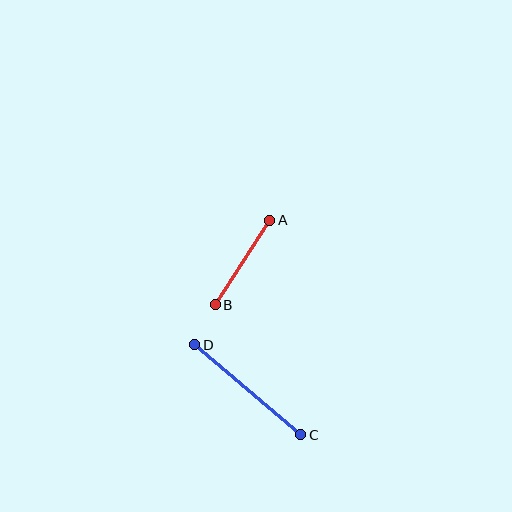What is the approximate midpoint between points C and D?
The midpoint is at approximately (248, 390) pixels.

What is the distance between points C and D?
The distance is approximately 139 pixels.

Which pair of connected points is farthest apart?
Points C and D are farthest apart.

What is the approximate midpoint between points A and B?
The midpoint is at approximately (243, 262) pixels.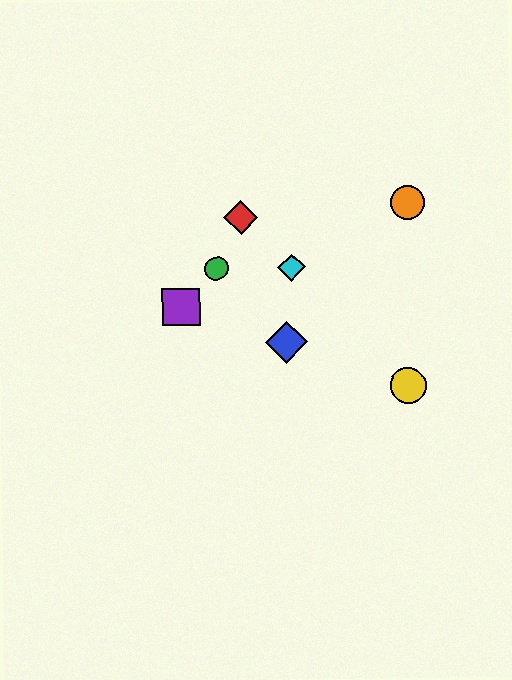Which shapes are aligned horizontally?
The green circle, the cyan diamond are aligned horizontally.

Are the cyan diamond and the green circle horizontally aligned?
Yes, both are at y≈267.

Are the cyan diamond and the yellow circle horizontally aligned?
No, the cyan diamond is at y≈267 and the yellow circle is at y≈385.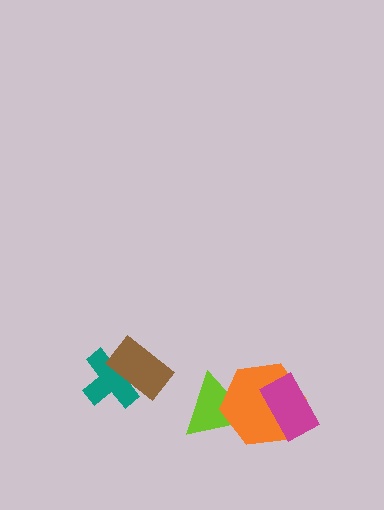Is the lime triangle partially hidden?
Yes, it is partially covered by another shape.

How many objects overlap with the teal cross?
1 object overlaps with the teal cross.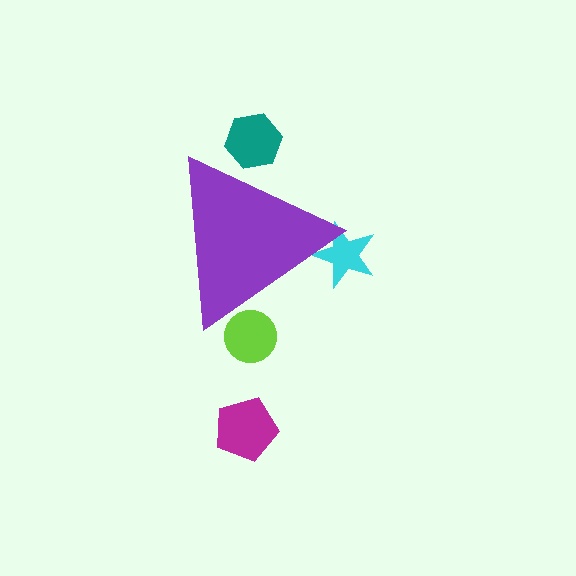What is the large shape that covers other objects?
A purple triangle.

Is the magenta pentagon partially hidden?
No, the magenta pentagon is fully visible.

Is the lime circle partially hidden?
Yes, the lime circle is partially hidden behind the purple triangle.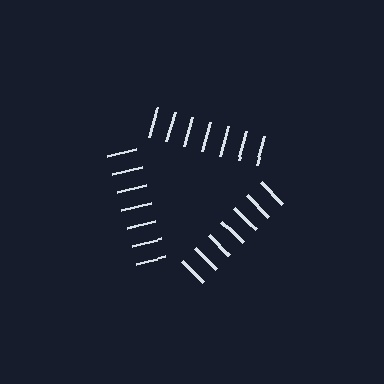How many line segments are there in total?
21 — 7 along each of the 3 edges.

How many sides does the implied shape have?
3 sides — the line-ends trace a triangle.